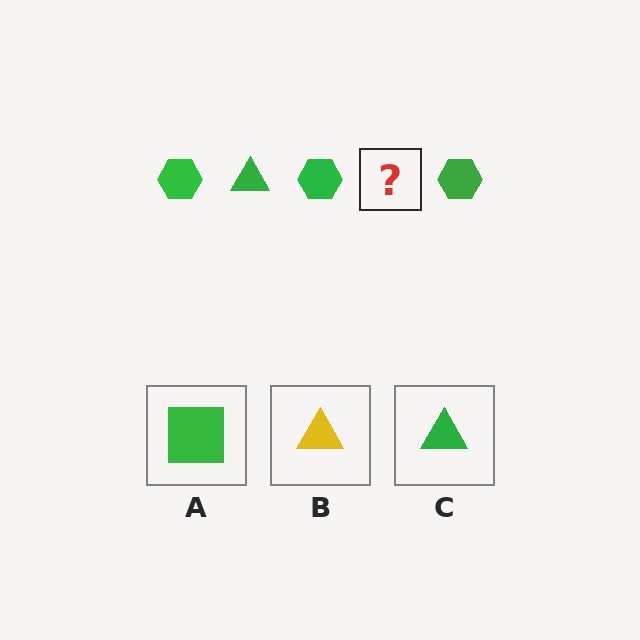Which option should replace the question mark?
Option C.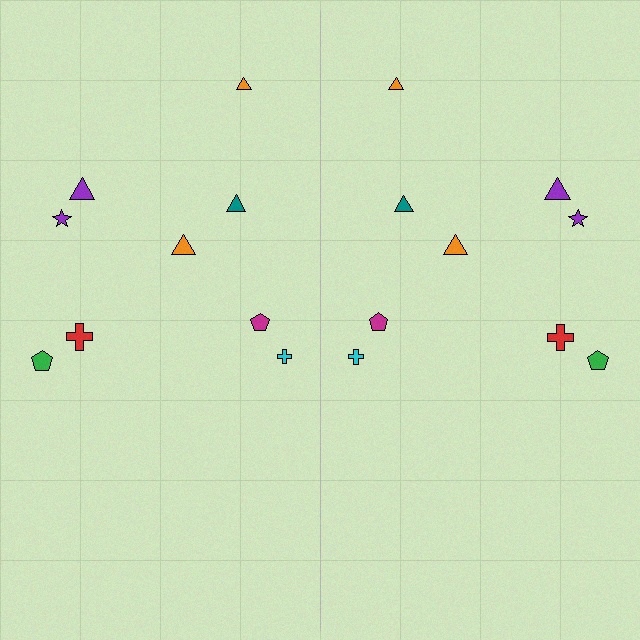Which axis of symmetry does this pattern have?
The pattern has a vertical axis of symmetry running through the center of the image.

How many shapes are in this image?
There are 18 shapes in this image.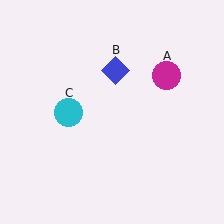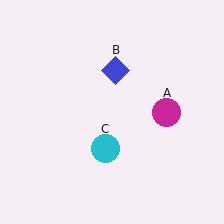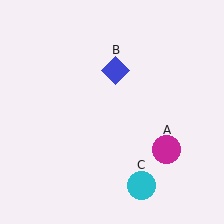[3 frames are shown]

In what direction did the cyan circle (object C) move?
The cyan circle (object C) moved down and to the right.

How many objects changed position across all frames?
2 objects changed position: magenta circle (object A), cyan circle (object C).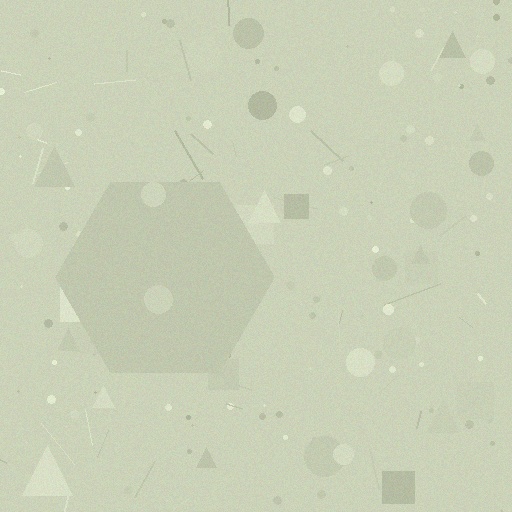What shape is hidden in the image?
A hexagon is hidden in the image.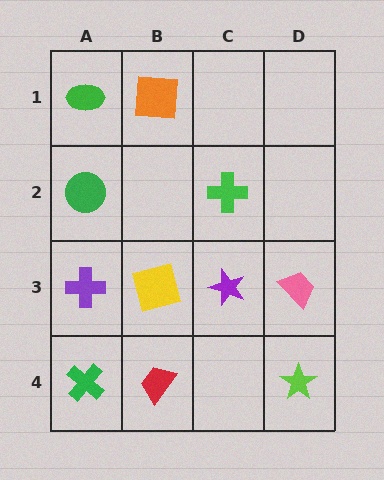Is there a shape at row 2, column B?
No, that cell is empty.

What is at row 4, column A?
A green cross.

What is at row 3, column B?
A yellow square.